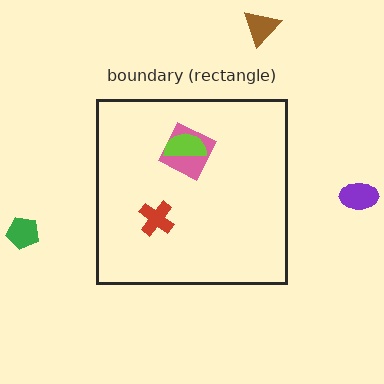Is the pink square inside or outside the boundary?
Inside.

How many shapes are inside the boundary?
3 inside, 3 outside.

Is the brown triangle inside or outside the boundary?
Outside.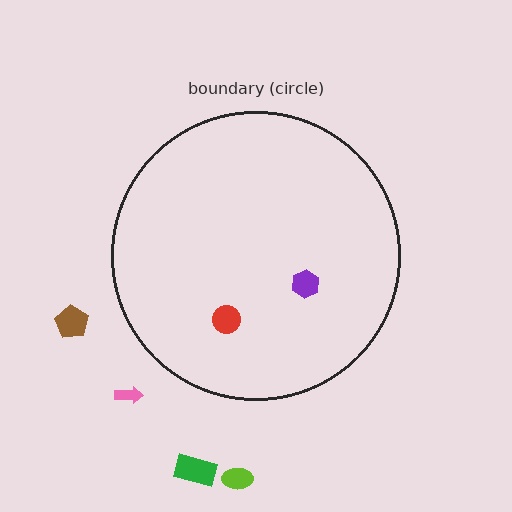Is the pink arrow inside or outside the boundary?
Outside.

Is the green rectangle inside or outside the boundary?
Outside.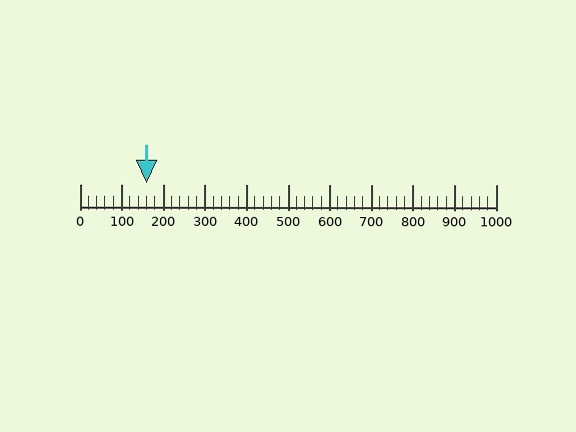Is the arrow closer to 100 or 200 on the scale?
The arrow is closer to 200.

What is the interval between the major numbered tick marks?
The major tick marks are spaced 100 units apart.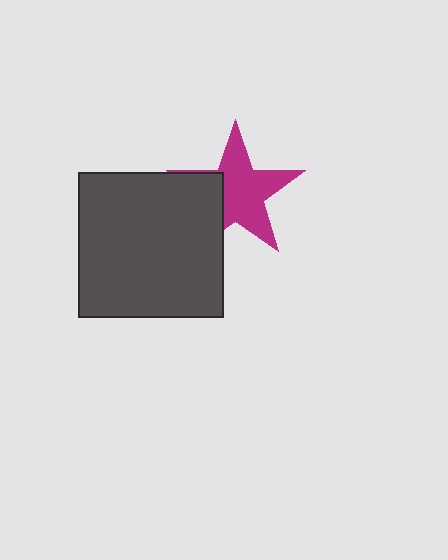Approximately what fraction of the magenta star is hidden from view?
Roughly 30% of the magenta star is hidden behind the dark gray square.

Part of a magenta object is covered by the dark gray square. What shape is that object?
It is a star.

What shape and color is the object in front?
The object in front is a dark gray square.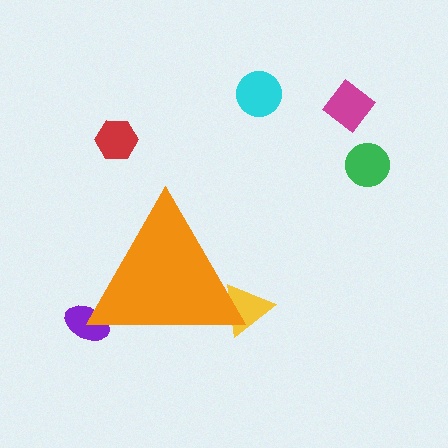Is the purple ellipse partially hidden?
Yes, the purple ellipse is partially hidden behind the orange triangle.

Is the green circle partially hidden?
No, the green circle is fully visible.